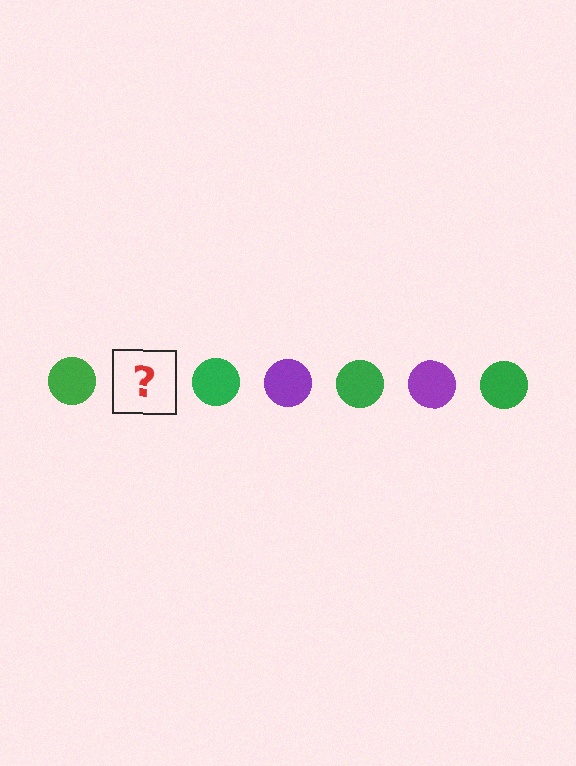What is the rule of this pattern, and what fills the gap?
The rule is that the pattern cycles through green, purple circles. The gap should be filled with a purple circle.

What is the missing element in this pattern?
The missing element is a purple circle.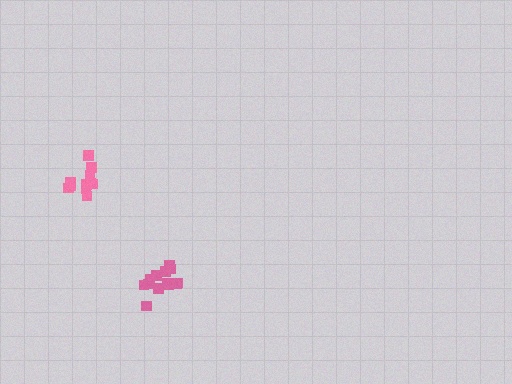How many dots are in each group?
Group 1: 13 dots, Group 2: 11 dots (24 total).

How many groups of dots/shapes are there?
There are 2 groups.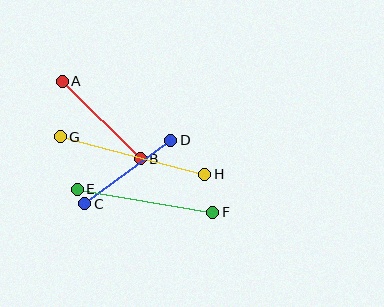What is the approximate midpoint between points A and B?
The midpoint is at approximately (101, 120) pixels.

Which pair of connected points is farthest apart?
Points G and H are farthest apart.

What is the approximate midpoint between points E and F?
The midpoint is at approximately (145, 201) pixels.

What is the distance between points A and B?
The distance is approximately 110 pixels.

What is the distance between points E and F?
The distance is approximately 138 pixels.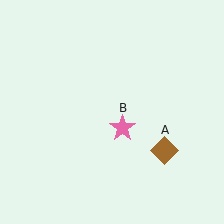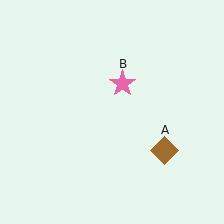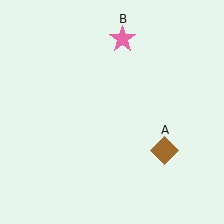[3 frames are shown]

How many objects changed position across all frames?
1 object changed position: pink star (object B).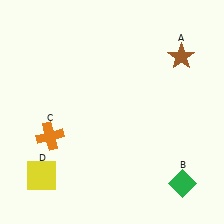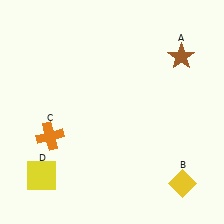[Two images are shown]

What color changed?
The diamond (B) changed from green in Image 1 to yellow in Image 2.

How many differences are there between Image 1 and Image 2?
There is 1 difference between the two images.